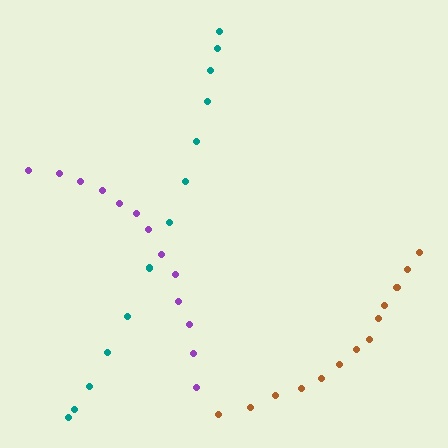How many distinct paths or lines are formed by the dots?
There are 3 distinct paths.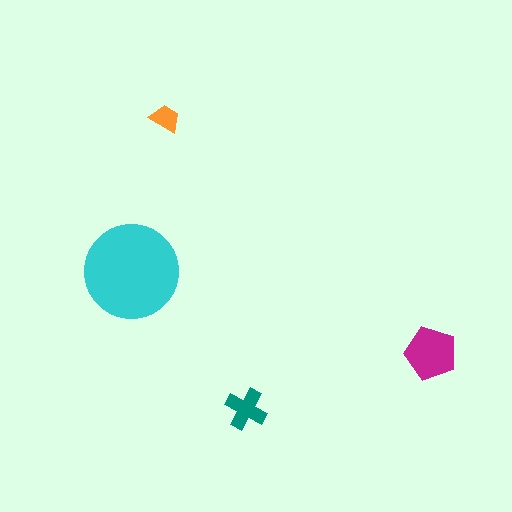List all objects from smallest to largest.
The orange trapezoid, the teal cross, the magenta pentagon, the cyan circle.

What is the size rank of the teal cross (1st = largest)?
3rd.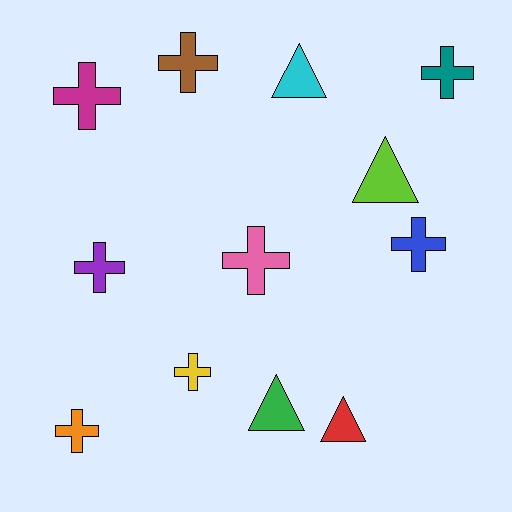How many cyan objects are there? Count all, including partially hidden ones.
There is 1 cyan object.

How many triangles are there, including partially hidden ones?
There are 4 triangles.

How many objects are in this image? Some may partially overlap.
There are 12 objects.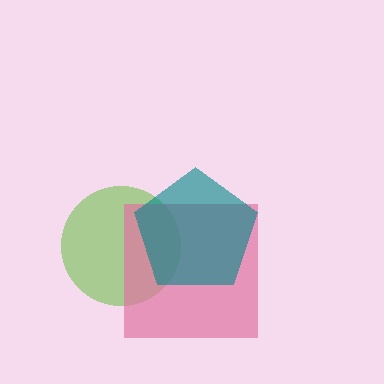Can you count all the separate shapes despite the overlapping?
Yes, there are 3 separate shapes.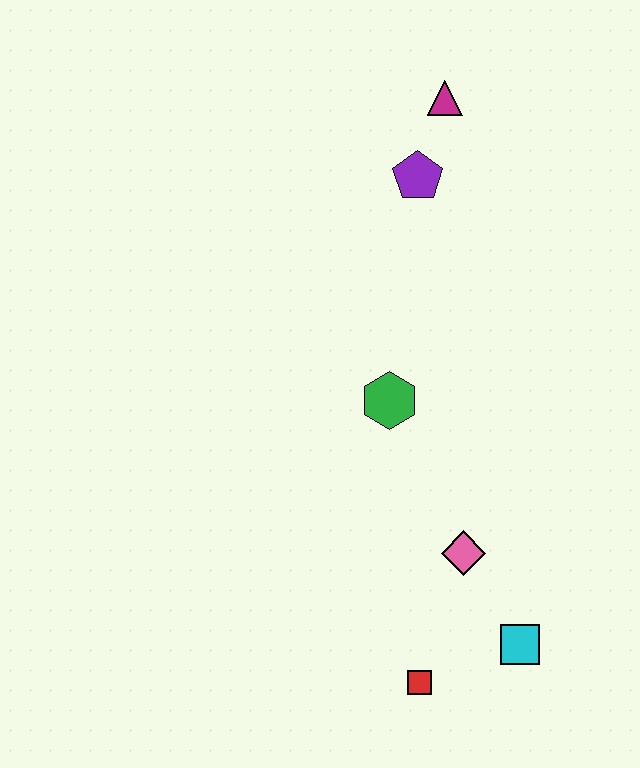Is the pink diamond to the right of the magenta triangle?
Yes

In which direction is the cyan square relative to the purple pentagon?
The cyan square is below the purple pentagon.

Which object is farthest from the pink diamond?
The magenta triangle is farthest from the pink diamond.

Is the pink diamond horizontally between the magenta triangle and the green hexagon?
No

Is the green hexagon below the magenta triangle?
Yes